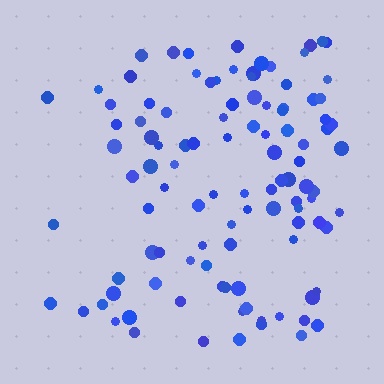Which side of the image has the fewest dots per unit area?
The left.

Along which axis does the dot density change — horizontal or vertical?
Horizontal.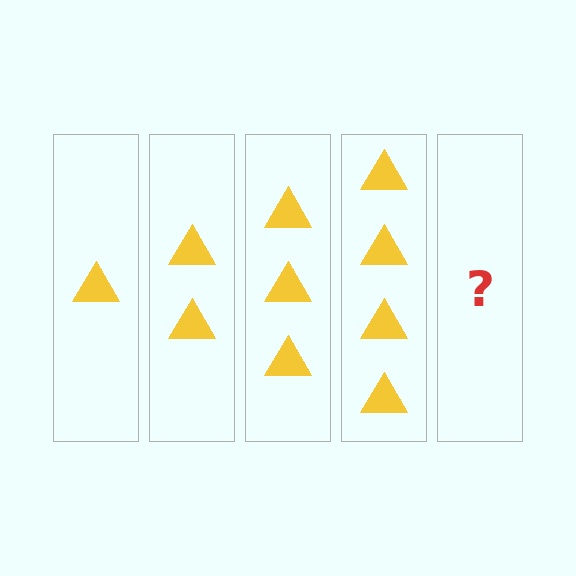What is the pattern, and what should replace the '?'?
The pattern is that each step adds one more triangle. The '?' should be 5 triangles.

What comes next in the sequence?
The next element should be 5 triangles.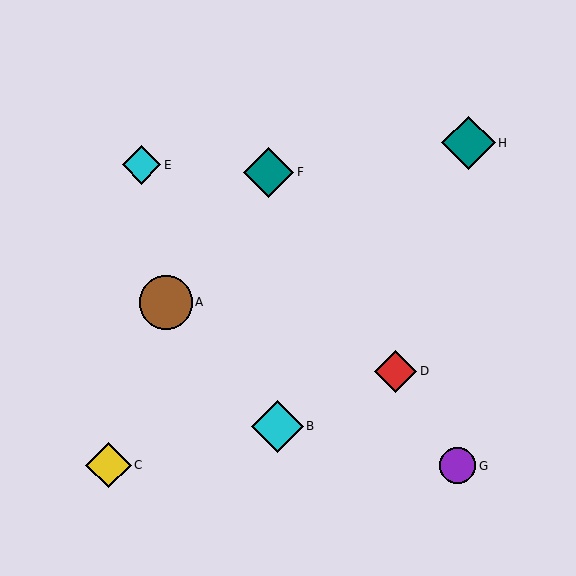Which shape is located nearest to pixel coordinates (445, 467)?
The purple circle (labeled G) at (457, 466) is nearest to that location.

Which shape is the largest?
The teal diamond (labeled H) is the largest.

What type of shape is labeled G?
Shape G is a purple circle.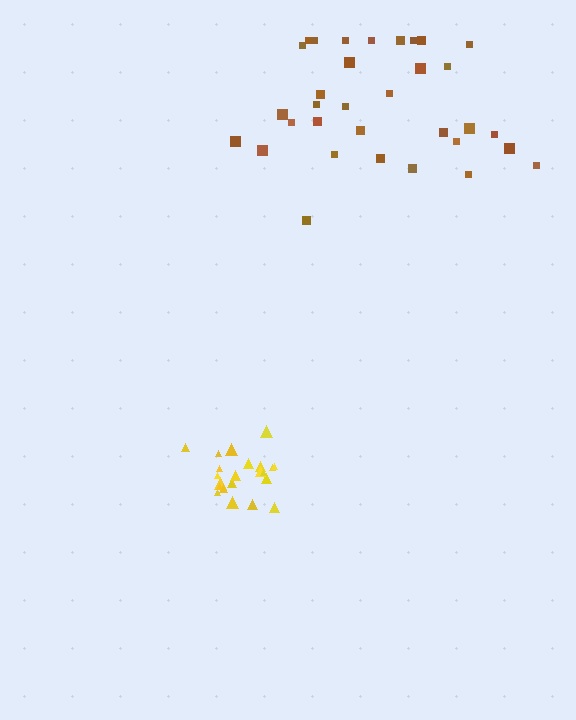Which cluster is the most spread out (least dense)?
Brown.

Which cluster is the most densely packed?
Yellow.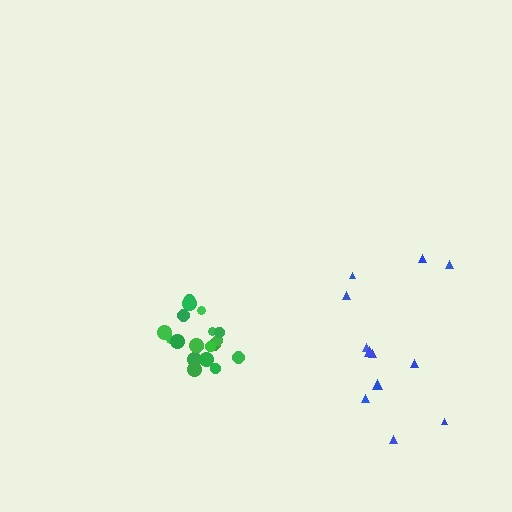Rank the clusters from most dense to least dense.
green, blue.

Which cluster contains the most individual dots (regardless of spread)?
Green (19).